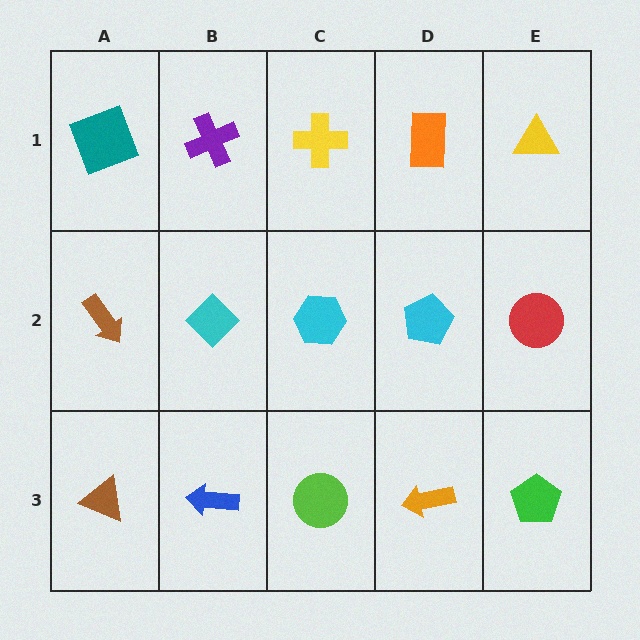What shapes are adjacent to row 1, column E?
A red circle (row 2, column E), an orange rectangle (row 1, column D).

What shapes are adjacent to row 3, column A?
A brown arrow (row 2, column A), a blue arrow (row 3, column B).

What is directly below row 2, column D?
An orange arrow.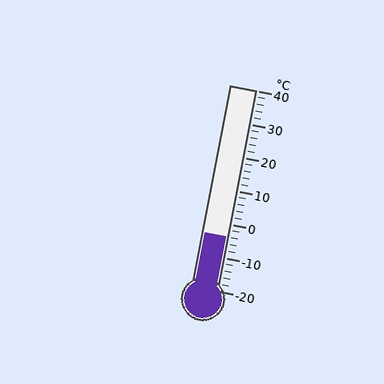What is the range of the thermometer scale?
The thermometer scale ranges from -20°C to 40°C.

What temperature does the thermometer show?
The thermometer shows approximately -4°C.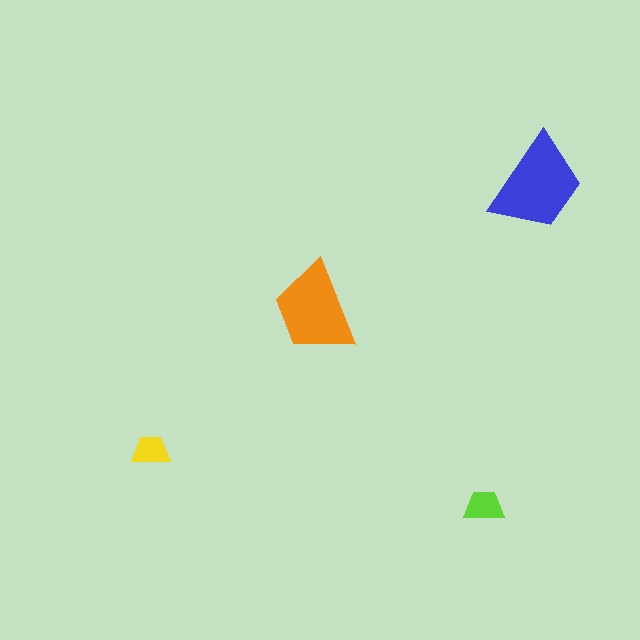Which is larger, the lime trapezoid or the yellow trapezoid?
The lime one.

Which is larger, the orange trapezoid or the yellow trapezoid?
The orange one.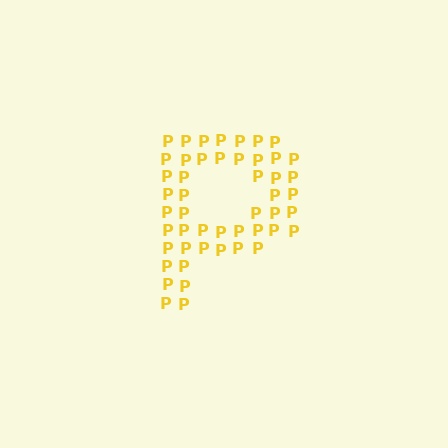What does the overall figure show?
The overall figure shows the letter P.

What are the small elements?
The small elements are letter P's.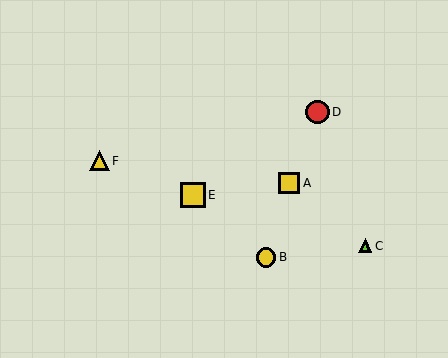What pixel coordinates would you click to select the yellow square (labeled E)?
Click at (193, 195) to select the yellow square E.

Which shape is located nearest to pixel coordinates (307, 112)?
The red circle (labeled D) at (318, 112) is nearest to that location.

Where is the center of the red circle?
The center of the red circle is at (318, 112).